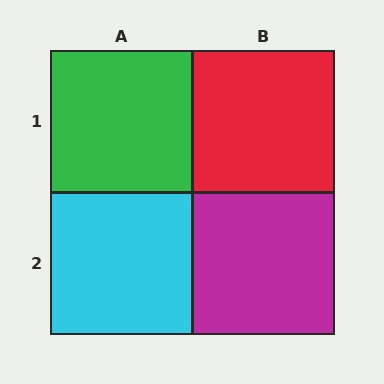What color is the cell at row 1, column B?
Red.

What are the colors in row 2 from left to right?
Cyan, magenta.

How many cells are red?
1 cell is red.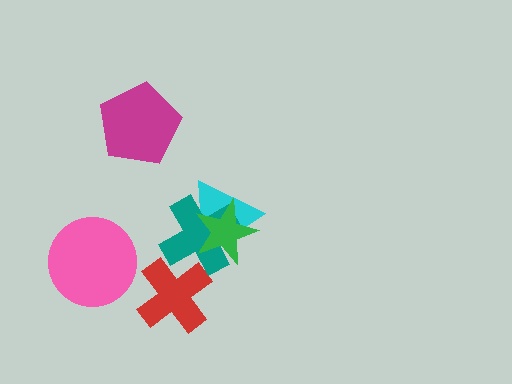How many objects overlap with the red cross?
1 object overlaps with the red cross.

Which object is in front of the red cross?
The teal cross is in front of the red cross.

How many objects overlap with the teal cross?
3 objects overlap with the teal cross.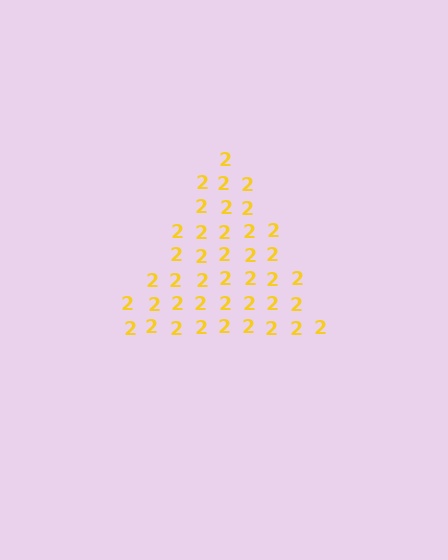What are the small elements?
The small elements are digit 2's.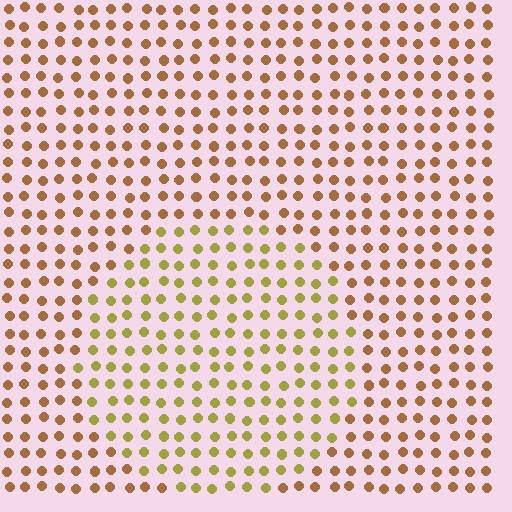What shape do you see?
I see a circle.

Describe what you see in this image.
The image is filled with small brown elements in a uniform arrangement. A circle-shaped region is visible where the elements are tinted to a slightly different hue, forming a subtle color boundary.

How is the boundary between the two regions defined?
The boundary is defined purely by a slight shift in hue (about 35 degrees). Spacing, size, and orientation are identical on both sides.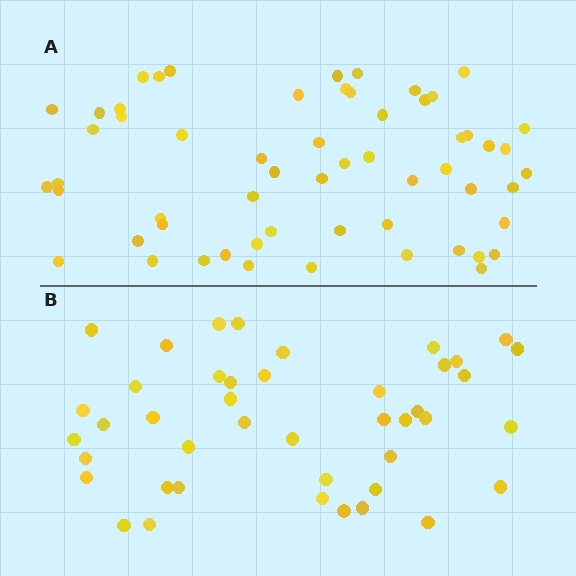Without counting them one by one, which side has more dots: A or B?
Region A (the top region) has more dots.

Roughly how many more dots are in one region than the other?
Region A has approximately 15 more dots than region B.